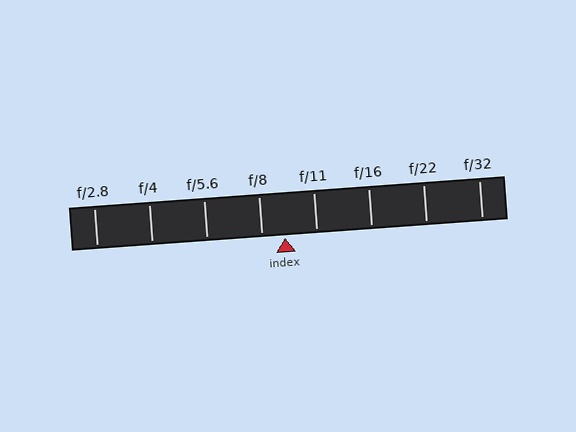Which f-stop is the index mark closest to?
The index mark is closest to f/8.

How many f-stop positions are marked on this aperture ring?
There are 8 f-stop positions marked.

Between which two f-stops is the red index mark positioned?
The index mark is between f/8 and f/11.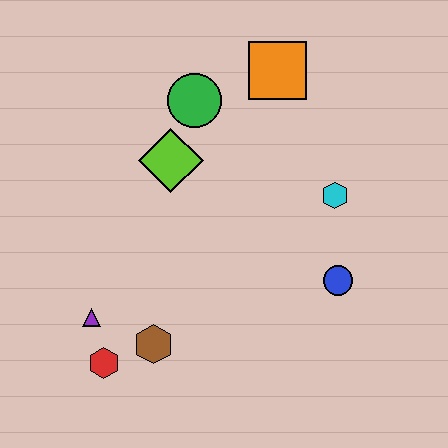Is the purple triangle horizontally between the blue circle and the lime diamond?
No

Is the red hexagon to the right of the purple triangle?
Yes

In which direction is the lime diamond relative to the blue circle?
The lime diamond is to the left of the blue circle.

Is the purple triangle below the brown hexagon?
No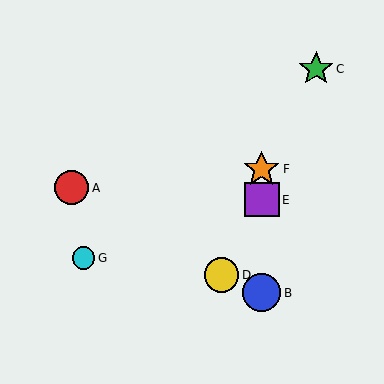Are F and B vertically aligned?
Yes, both are at x≈262.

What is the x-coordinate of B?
Object B is at x≈262.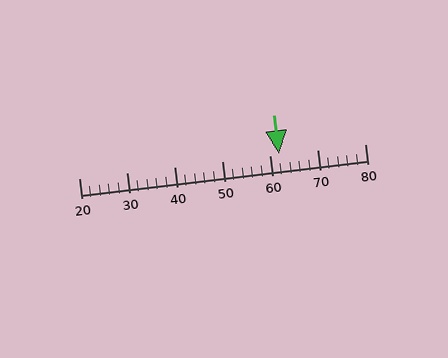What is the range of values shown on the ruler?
The ruler shows values from 20 to 80.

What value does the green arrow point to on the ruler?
The green arrow points to approximately 62.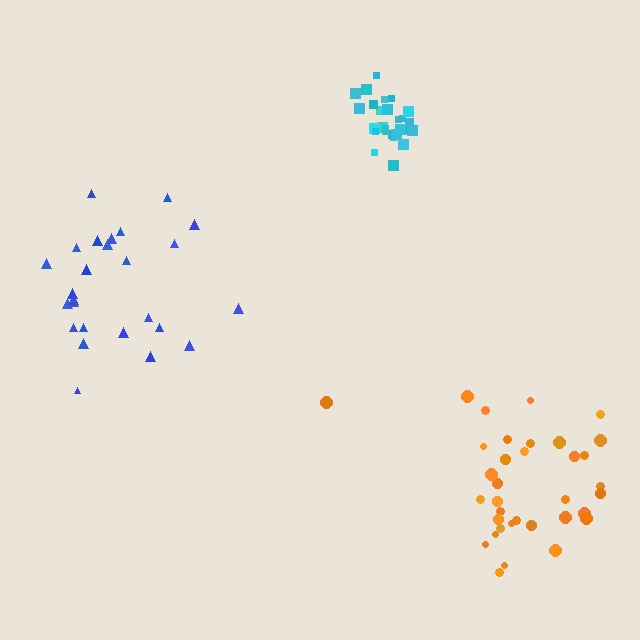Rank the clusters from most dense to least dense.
cyan, blue, orange.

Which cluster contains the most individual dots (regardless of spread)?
Orange (35).